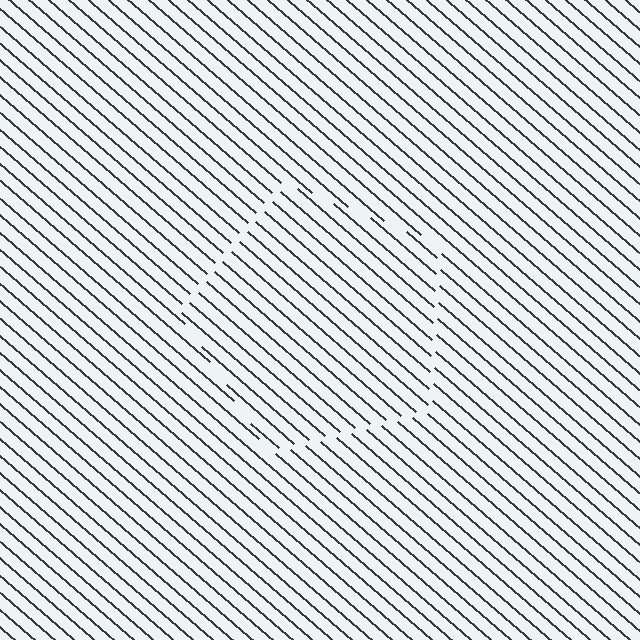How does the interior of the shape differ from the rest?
The interior of the shape contains the same grating, shifted by half a period — the contour is defined by the phase discontinuity where line-ends from the inner and outer gratings abut.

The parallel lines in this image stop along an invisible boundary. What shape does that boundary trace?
An illusory pentagon. The interior of the shape contains the same grating, shifted by half a period — the contour is defined by the phase discontinuity where line-ends from the inner and outer gratings abut.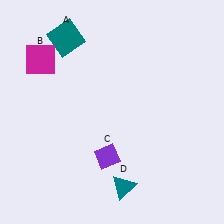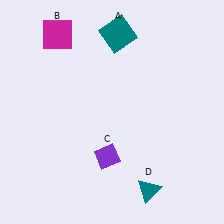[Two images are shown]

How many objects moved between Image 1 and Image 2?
3 objects moved between the two images.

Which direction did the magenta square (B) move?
The magenta square (B) moved up.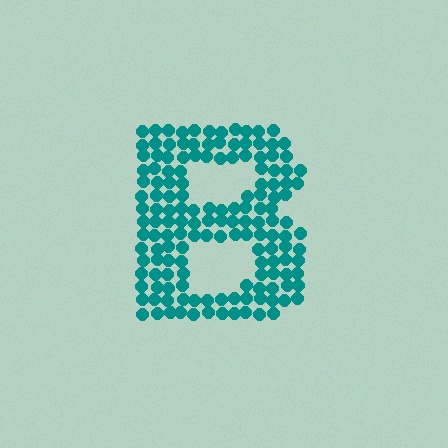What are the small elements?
The small elements are circles.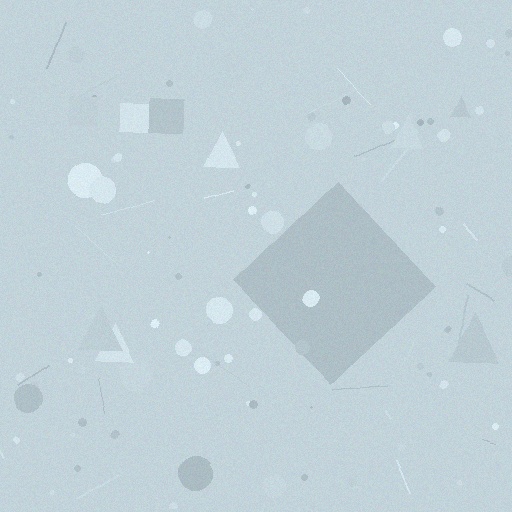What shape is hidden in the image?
A diamond is hidden in the image.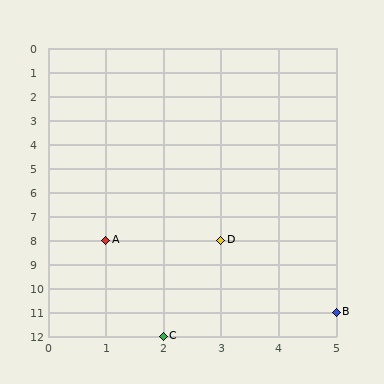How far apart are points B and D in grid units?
Points B and D are 2 columns and 3 rows apart (about 3.6 grid units diagonally).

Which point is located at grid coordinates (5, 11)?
Point B is at (5, 11).